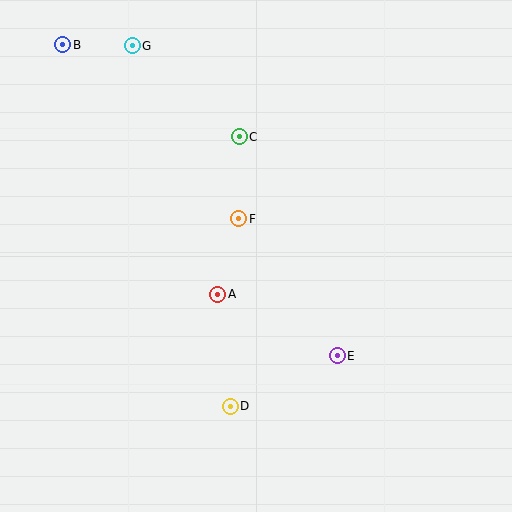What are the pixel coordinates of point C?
Point C is at (239, 137).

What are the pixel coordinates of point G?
Point G is at (132, 46).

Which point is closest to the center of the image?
Point F at (239, 219) is closest to the center.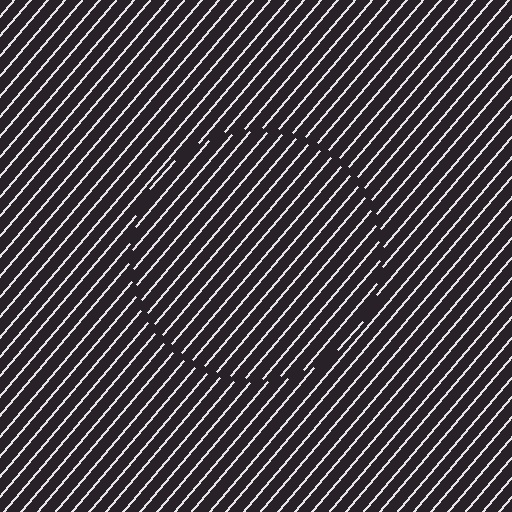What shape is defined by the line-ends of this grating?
An illusory circle. The interior of the shape contains the same grating, shifted by half a period — the contour is defined by the phase discontinuity where line-ends from the inner and outer gratings abut.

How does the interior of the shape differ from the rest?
The interior of the shape contains the same grating, shifted by half a period — the contour is defined by the phase discontinuity where line-ends from the inner and outer gratings abut.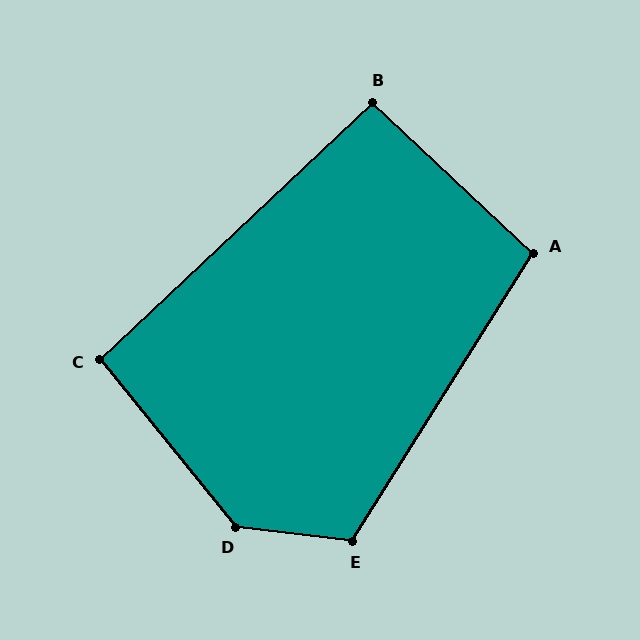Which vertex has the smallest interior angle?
B, at approximately 94 degrees.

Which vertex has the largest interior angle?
D, at approximately 136 degrees.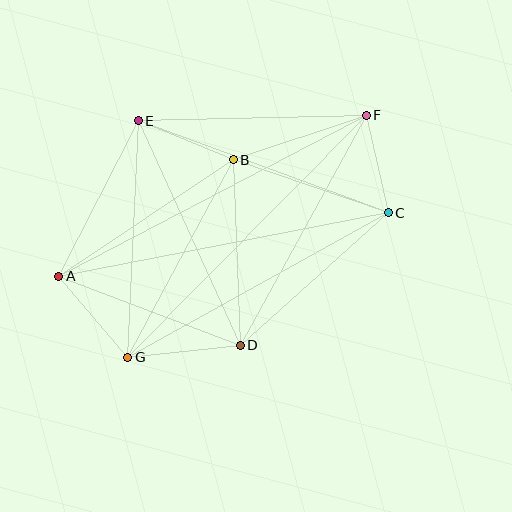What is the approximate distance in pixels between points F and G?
The distance between F and G is approximately 340 pixels.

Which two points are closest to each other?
Points C and F are closest to each other.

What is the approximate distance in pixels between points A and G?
The distance between A and G is approximately 106 pixels.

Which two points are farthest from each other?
Points A and F are farthest from each other.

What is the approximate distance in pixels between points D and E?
The distance between D and E is approximately 246 pixels.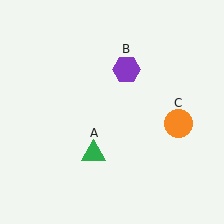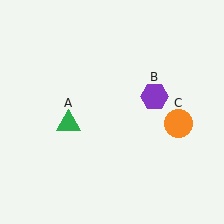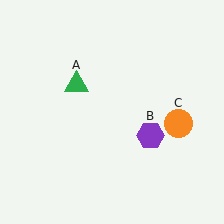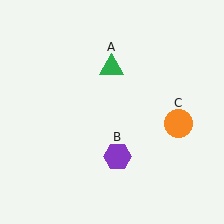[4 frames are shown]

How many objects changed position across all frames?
2 objects changed position: green triangle (object A), purple hexagon (object B).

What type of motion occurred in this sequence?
The green triangle (object A), purple hexagon (object B) rotated clockwise around the center of the scene.